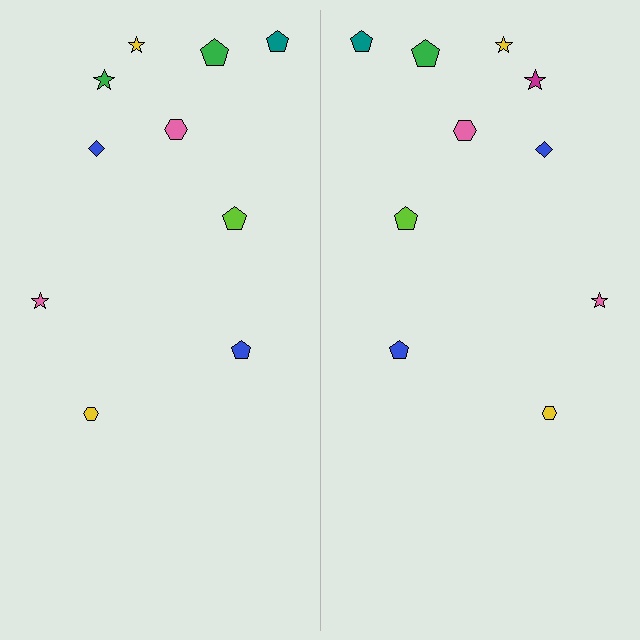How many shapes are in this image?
There are 20 shapes in this image.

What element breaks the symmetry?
The magenta star on the right side breaks the symmetry — its mirror counterpart is green.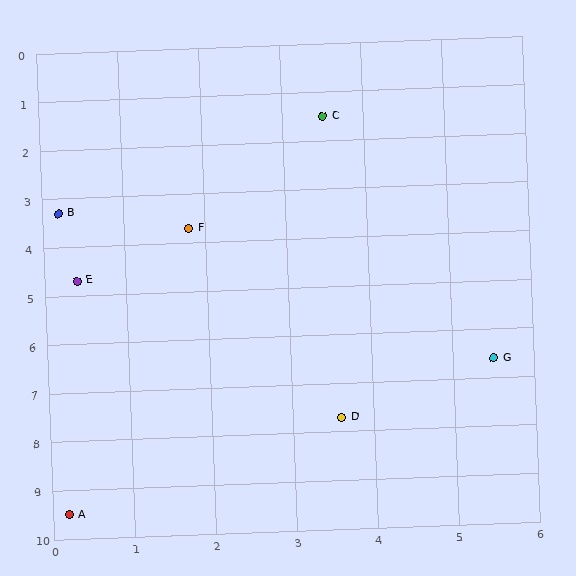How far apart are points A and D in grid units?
Points A and D are about 3.8 grid units apart.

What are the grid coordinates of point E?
Point E is at approximately (0.4, 4.7).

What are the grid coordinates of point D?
Point D is at approximately (3.6, 7.7).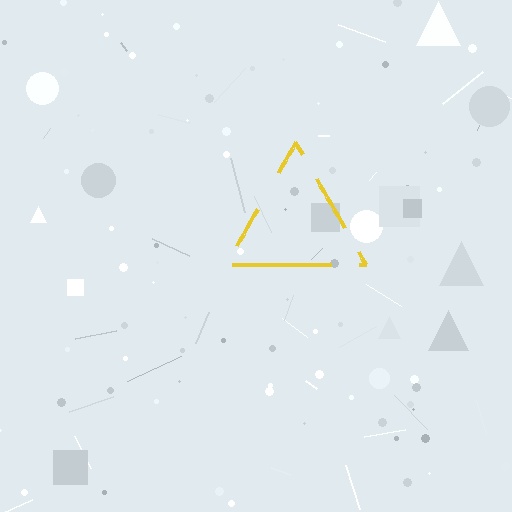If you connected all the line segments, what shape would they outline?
They would outline a triangle.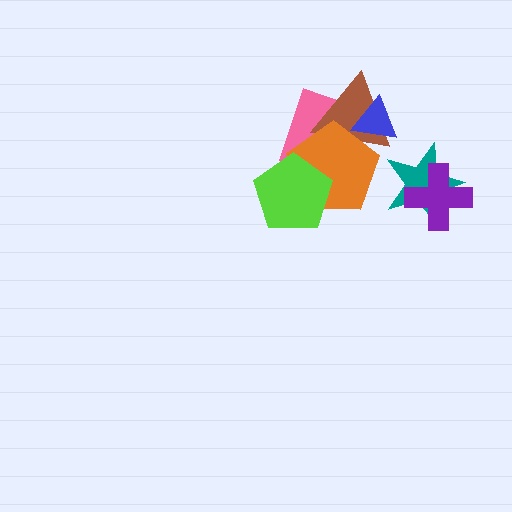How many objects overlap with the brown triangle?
3 objects overlap with the brown triangle.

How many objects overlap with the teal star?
1 object overlaps with the teal star.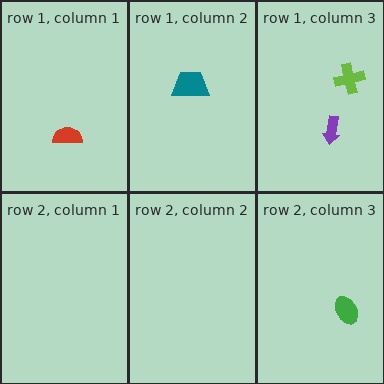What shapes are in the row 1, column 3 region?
The lime cross, the purple arrow.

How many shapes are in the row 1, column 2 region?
1.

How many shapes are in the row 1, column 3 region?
2.